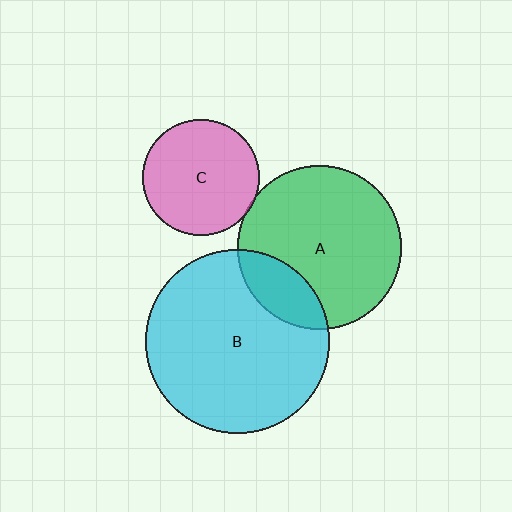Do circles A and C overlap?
Yes.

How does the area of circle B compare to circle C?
Approximately 2.5 times.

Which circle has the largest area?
Circle B (cyan).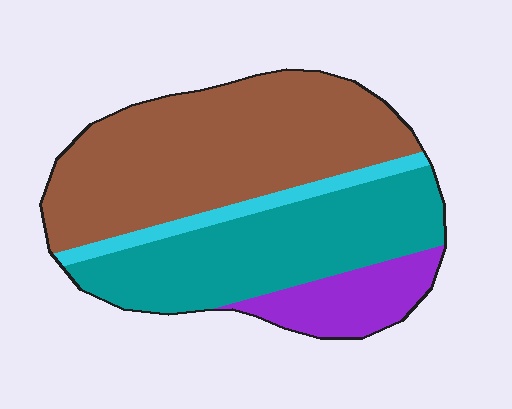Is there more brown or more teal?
Brown.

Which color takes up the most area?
Brown, at roughly 45%.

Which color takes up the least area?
Cyan, at roughly 5%.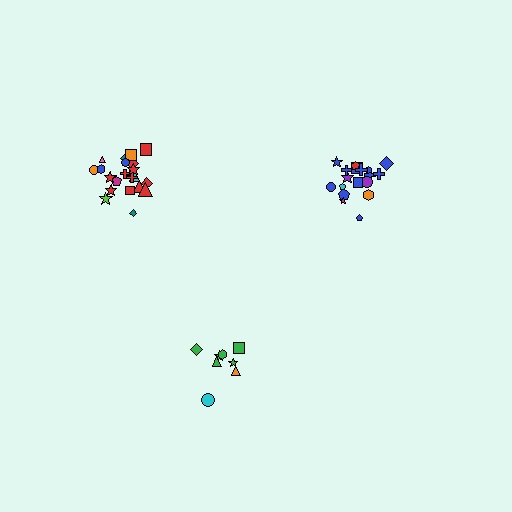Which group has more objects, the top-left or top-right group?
The top-left group.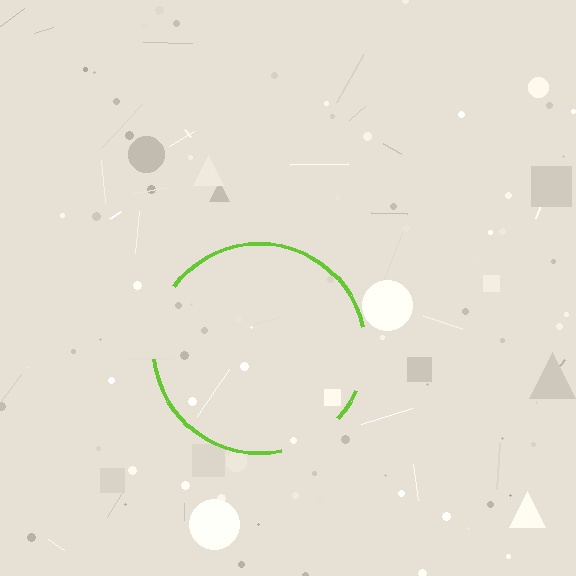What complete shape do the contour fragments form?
The contour fragments form a circle.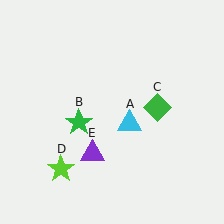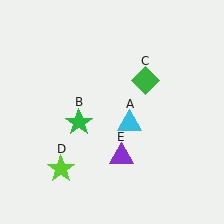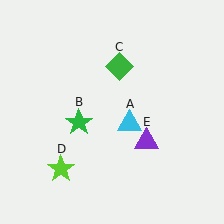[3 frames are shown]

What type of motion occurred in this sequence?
The green diamond (object C), purple triangle (object E) rotated counterclockwise around the center of the scene.